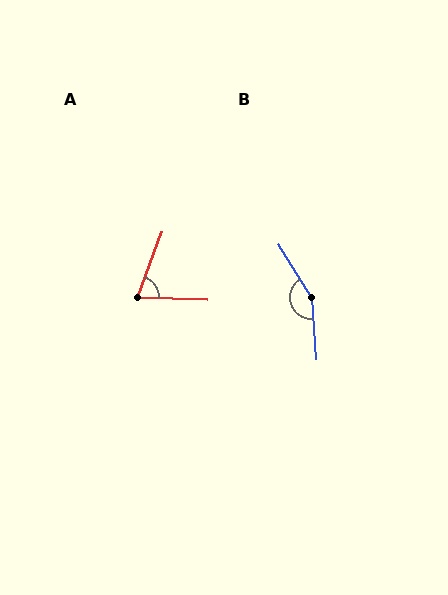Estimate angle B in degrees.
Approximately 153 degrees.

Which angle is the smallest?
A, at approximately 72 degrees.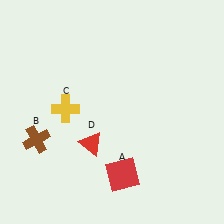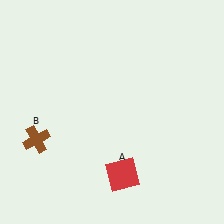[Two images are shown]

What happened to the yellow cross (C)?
The yellow cross (C) was removed in Image 2. It was in the top-left area of Image 1.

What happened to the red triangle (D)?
The red triangle (D) was removed in Image 2. It was in the bottom-left area of Image 1.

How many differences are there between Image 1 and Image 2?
There are 2 differences between the two images.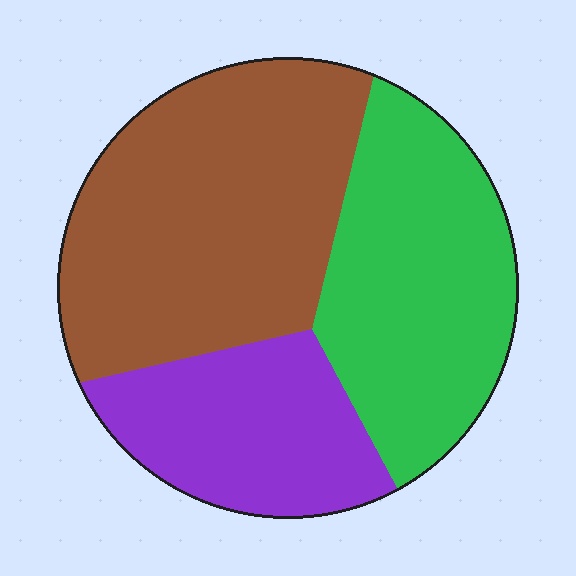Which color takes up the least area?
Purple, at roughly 25%.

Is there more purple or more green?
Green.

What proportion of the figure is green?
Green takes up between a sixth and a third of the figure.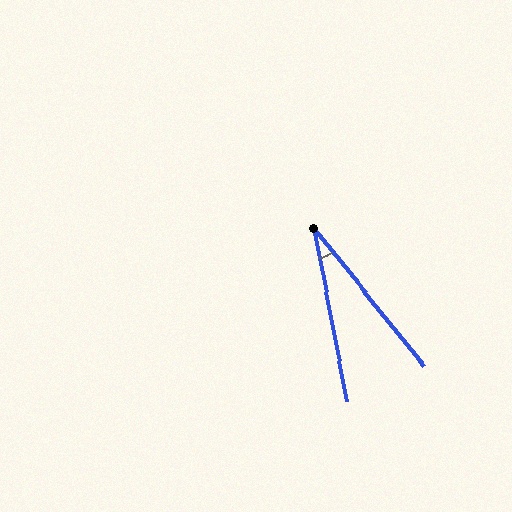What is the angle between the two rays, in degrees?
Approximately 28 degrees.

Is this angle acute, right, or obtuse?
It is acute.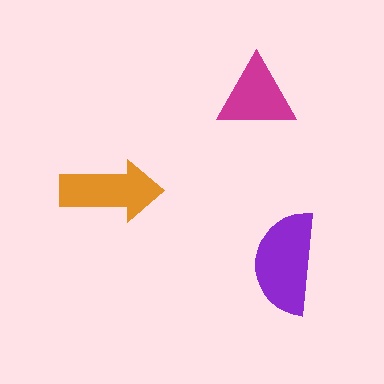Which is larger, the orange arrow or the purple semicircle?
The purple semicircle.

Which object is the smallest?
The magenta triangle.